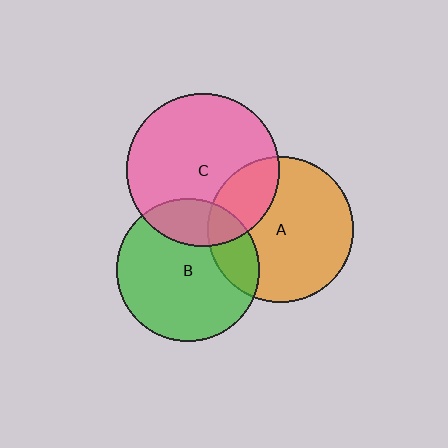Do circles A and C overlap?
Yes.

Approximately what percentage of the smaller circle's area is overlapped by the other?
Approximately 25%.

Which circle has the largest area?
Circle C (pink).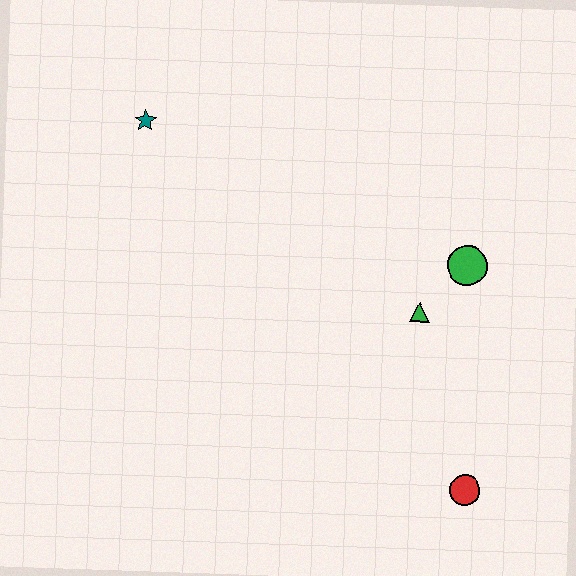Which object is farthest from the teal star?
The red circle is farthest from the teal star.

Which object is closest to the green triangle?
The green circle is closest to the green triangle.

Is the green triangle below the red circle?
No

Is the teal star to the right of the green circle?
No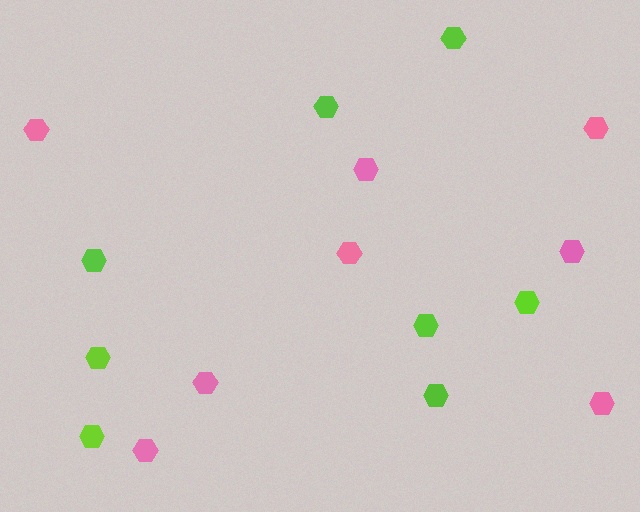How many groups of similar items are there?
There are 2 groups: one group of lime hexagons (8) and one group of pink hexagons (8).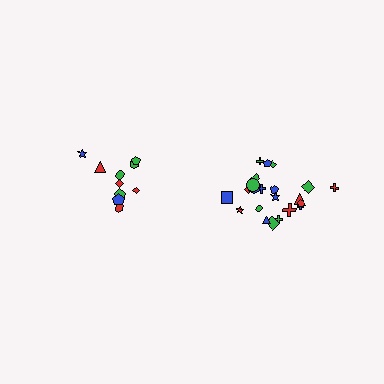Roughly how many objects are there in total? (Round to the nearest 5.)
Roughly 30 objects in total.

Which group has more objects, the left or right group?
The right group.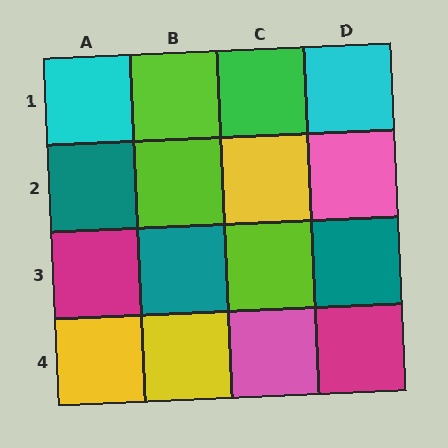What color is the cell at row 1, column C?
Green.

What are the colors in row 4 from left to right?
Yellow, yellow, pink, magenta.